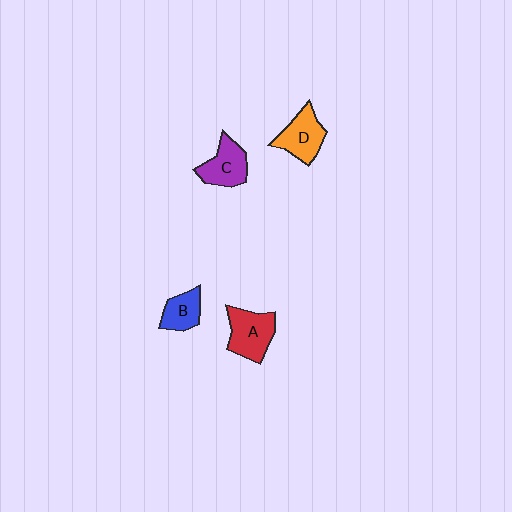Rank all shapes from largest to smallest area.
From largest to smallest: A (red), D (orange), C (purple), B (blue).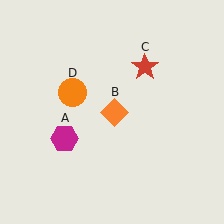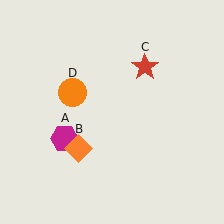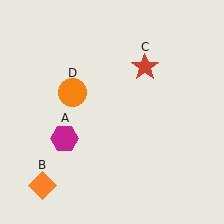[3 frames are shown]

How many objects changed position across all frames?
1 object changed position: orange diamond (object B).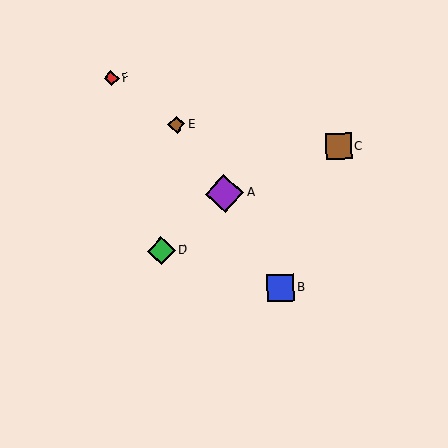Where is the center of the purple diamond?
The center of the purple diamond is at (225, 193).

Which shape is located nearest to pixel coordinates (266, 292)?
The blue square (labeled B) at (280, 288) is nearest to that location.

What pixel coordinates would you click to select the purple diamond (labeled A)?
Click at (225, 193) to select the purple diamond A.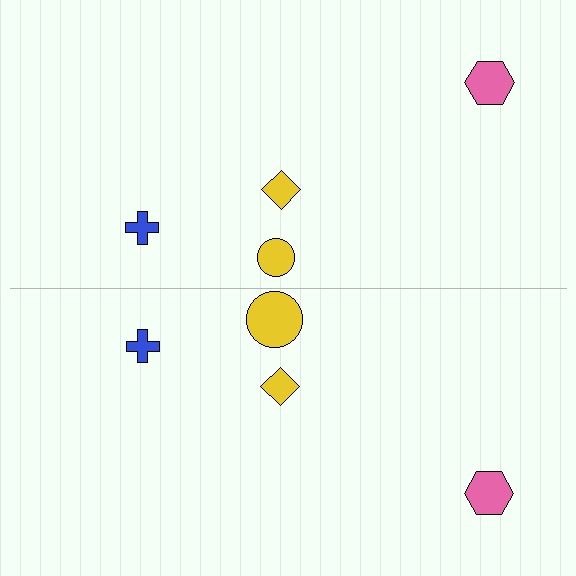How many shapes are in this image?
There are 8 shapes in this image.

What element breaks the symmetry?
The yellow circle on the bottom side has a different size than its mirror counterpart.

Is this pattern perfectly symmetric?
No, the pattern is not perfectly symmetric. The yellow circle on the bottom side has a different size than its mirror counterpart.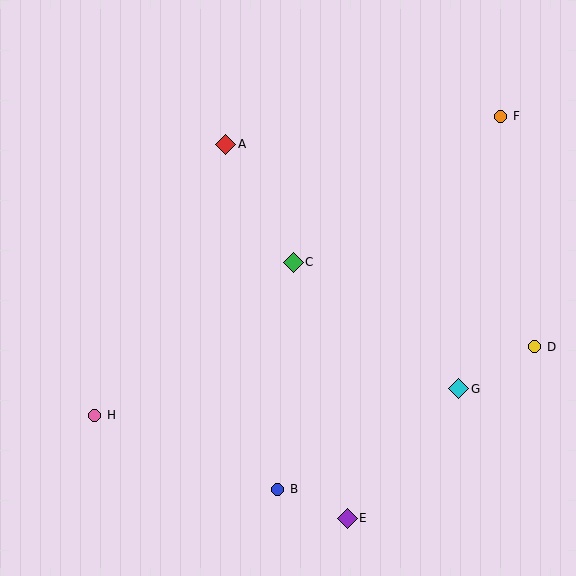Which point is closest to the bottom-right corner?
Point G is closest to the bottom-right corner.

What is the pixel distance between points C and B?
The distance between C and B is 227 pixels.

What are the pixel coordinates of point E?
Point E is at (347, 518).